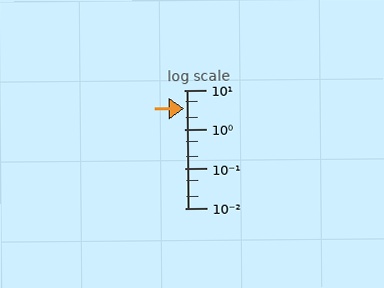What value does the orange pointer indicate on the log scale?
The pointer indicates approximately 3.3.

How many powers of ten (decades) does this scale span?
The scale spans 3 decades, from 0.01 to 10.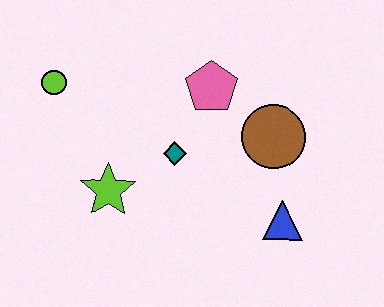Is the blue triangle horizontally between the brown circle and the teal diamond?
No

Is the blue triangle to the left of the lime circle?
No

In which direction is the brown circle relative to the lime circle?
The brown circle is to the right of the lime circle.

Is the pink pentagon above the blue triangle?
Yes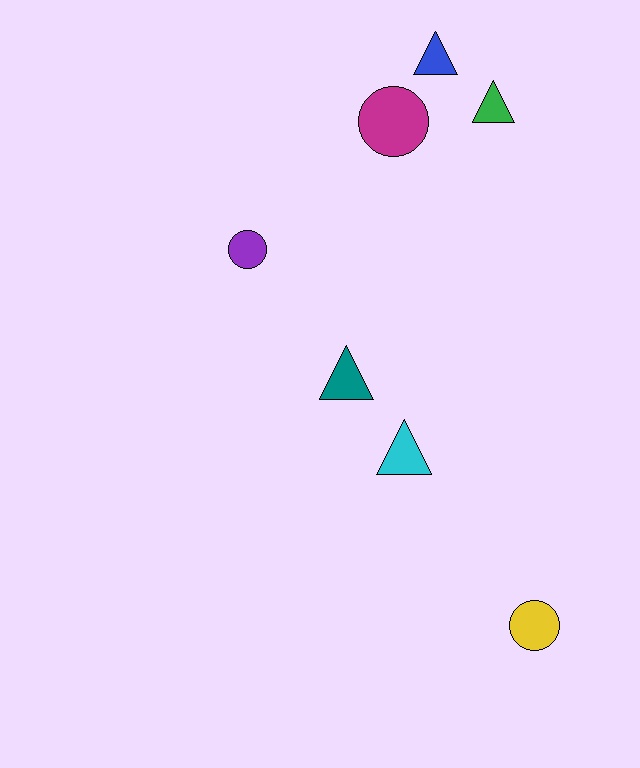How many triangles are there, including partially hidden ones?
There are 4 triangles.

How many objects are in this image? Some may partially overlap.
There are 7 objects.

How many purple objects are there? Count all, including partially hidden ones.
There is 1 purple object.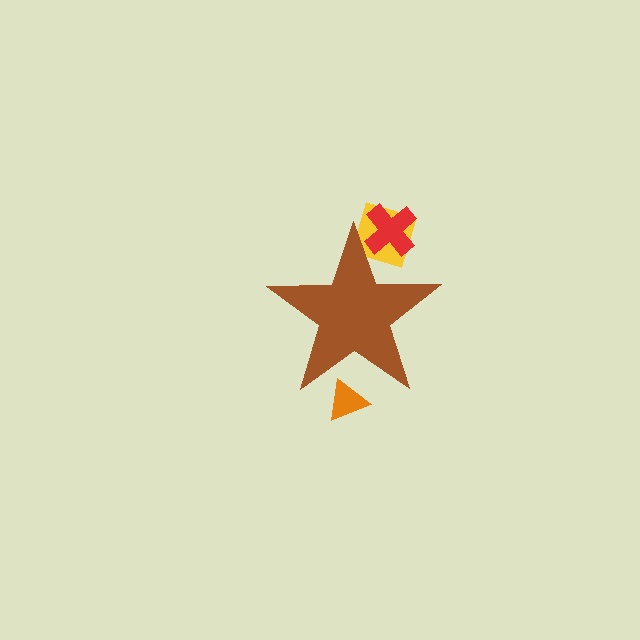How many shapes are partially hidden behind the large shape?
3 shapes are partially hidden.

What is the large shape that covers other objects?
A brown star.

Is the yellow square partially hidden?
Yes, the yellow square is partially hidden behind the brown star.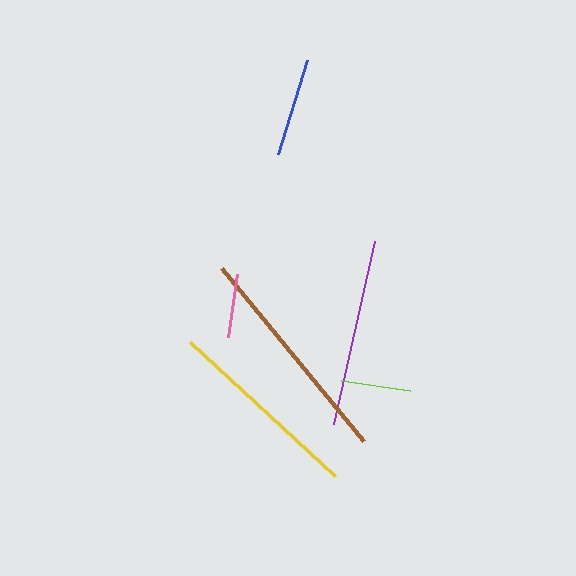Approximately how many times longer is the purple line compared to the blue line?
The purple line is approximately 1.9 times the length of the blue line.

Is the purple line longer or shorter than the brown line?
The brown line is longer than the purple line.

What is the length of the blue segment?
The blue segment is approximately 98 pixels long.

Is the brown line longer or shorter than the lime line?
The brown line is longer than the lime line.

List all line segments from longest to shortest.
From longest to shortest: brown, yellow, purple, blue, lime, pink.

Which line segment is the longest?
The brown line is the longest at approximately 223 pixels.